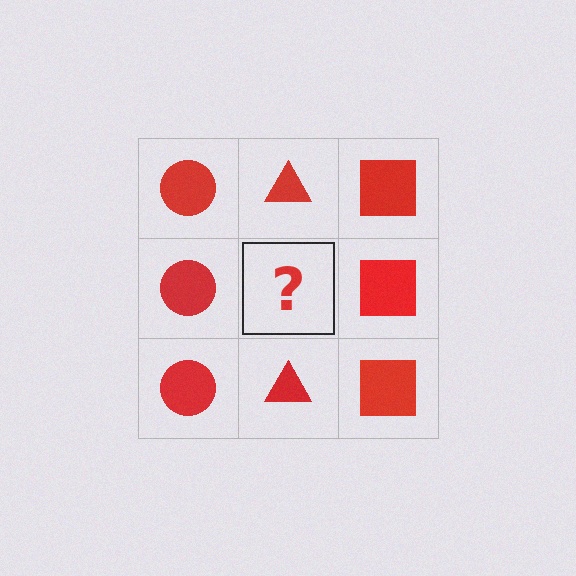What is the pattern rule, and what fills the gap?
The rule is that each column has a consistent shape. The gap should be filled with a red triangle.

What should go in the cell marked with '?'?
The missing cell should contain a red triangle.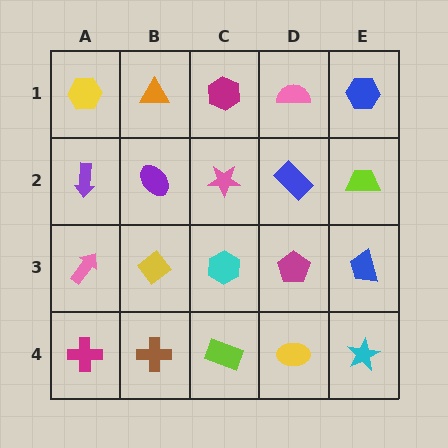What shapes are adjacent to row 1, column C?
A pink star (row 2, column C), an orange triangle (row 1, column B), a pink semicircle (row 1, column D).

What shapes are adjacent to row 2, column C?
A magenta hexagon (row 1, column C), a cyan hexagon (row 3, column C), a purple ellipse (row 2, column B), a blue rectangle (row 2, column D).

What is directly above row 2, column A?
A yellow hexagon.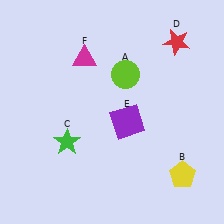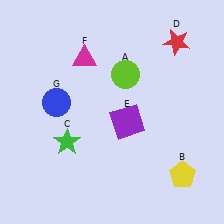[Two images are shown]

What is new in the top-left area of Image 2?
A blue circle (G) was added in the top-left area of Image 2.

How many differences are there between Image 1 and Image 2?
There is 1 difference between the two images.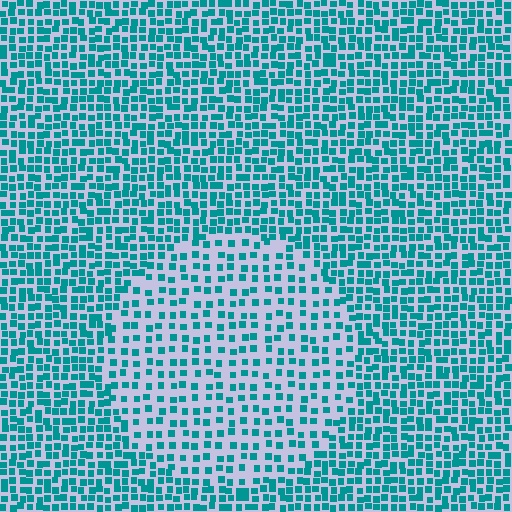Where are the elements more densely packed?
The elements are more densely packed outside the circle boundary.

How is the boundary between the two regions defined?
The boundary is defined by a change in element density (approximately 1.9x ratio). All elements are the same color, size, and shape.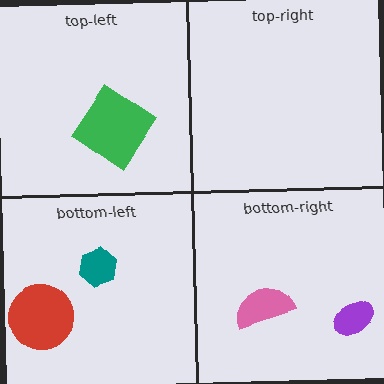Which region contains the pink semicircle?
The bottom-right region.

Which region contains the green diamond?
The top-left region.